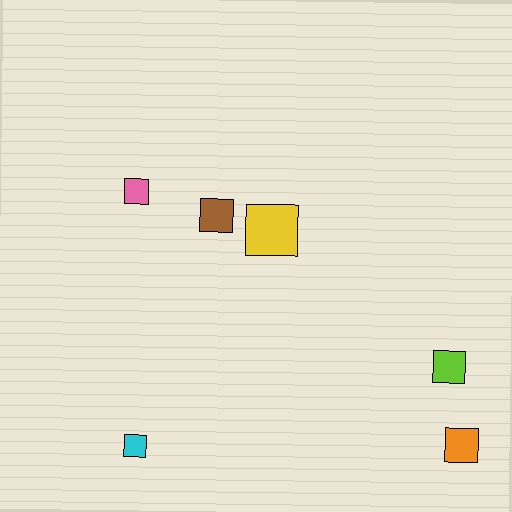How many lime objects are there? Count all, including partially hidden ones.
There is 1 lime object.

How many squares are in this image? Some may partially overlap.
There are 6 squares.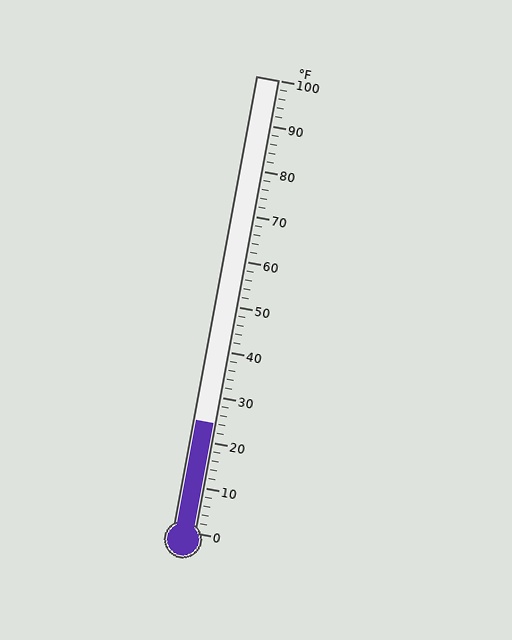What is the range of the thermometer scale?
The thermometer scale ranges from 0°F to 100°F.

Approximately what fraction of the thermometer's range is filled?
The thermometer is filled to approximately 25% of its range.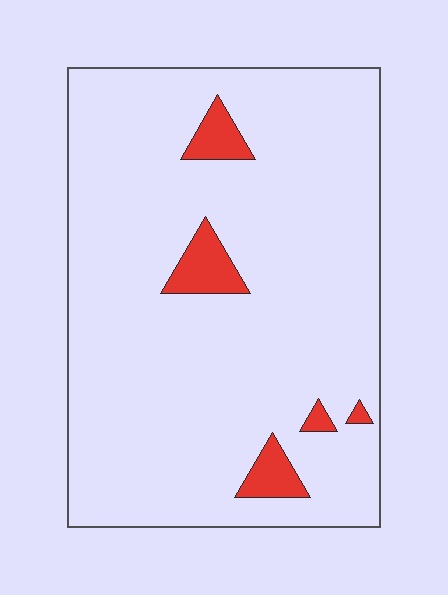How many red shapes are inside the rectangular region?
5.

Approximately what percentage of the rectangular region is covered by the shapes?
Approximately 5%.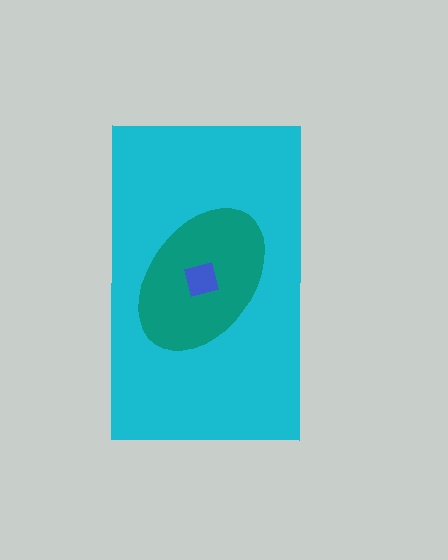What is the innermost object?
The blue square.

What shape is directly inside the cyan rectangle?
The teal ellipse.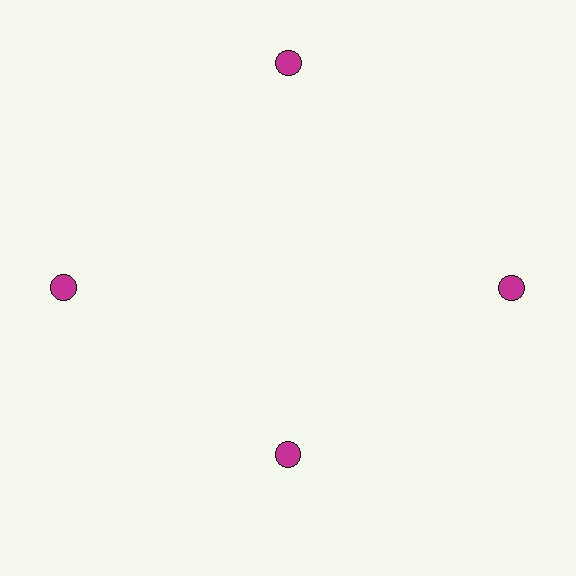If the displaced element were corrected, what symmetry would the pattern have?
It would have 4-fold rotational symmetry — the pattern would map onto itself every 90 degrees.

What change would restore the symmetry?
The symmetry would be restored by moving it outward, back onto the ring so that all 4 circles sit at equal angles and equal distance from the center.